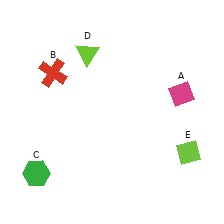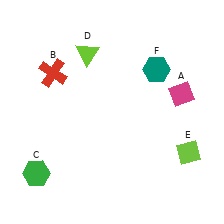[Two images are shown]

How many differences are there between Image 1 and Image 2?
There is 1 difference between the two images.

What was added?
A teal hexagon (F) was added in Image 2.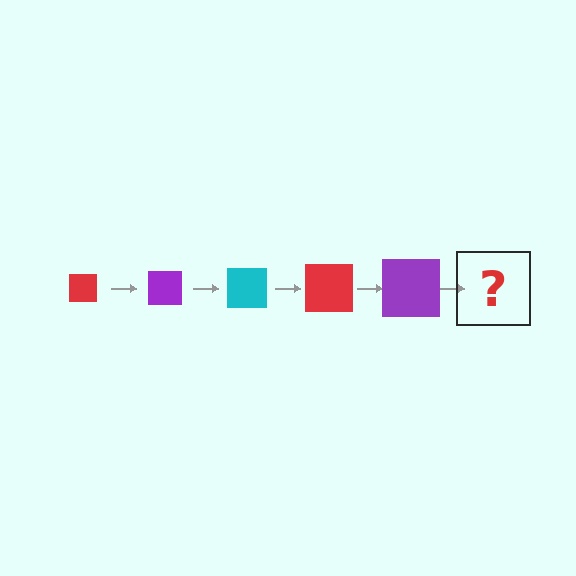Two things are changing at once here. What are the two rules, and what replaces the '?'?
The two rules are that the square grows larger each step and the color cycles through red, purple, and cyan. The '?' should be a cyan square, larger than the previous one.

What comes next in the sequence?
The next element should be a cyan square, larger than the previous one.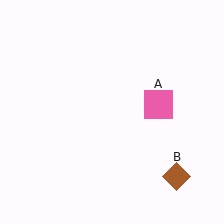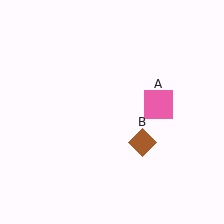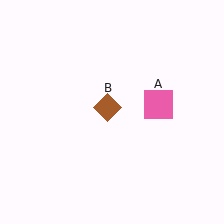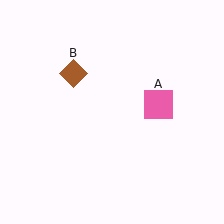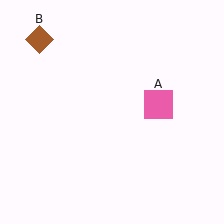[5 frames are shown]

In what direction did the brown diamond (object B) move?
The brown diamond (object B) moved up and to the left.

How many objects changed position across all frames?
1 object changed position: brown diamond (object B).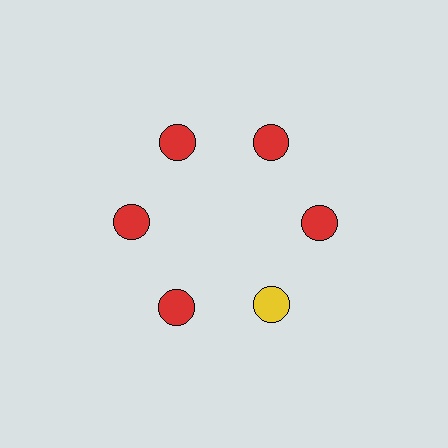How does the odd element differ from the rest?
It has a different color: yellow instead of red.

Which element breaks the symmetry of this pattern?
The yellow circle at roughly the 5 o'clock position breaks the symmetry. All other shapes are red circles.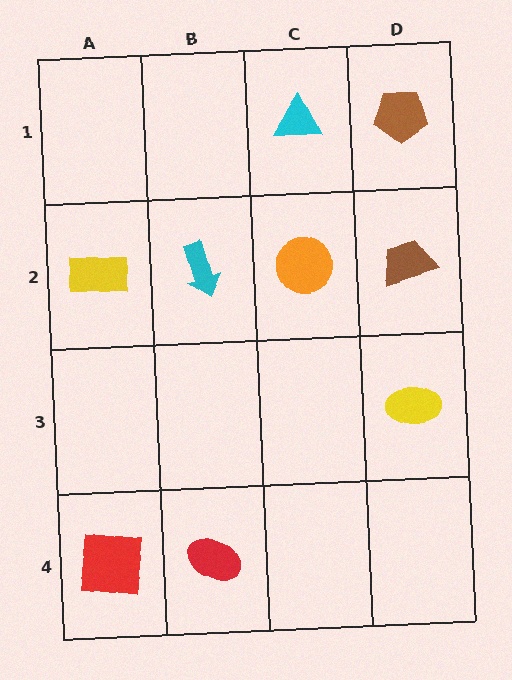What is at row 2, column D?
A brown trapezoid.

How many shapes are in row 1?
2 shapes.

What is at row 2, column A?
A yellow rectangle.